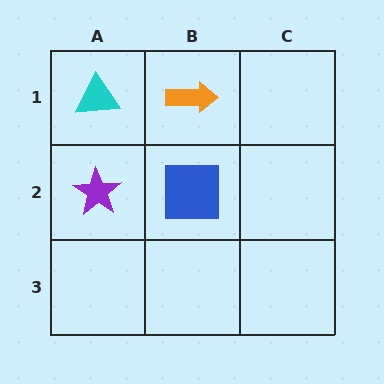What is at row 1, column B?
An orange arrow.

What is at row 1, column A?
A cyan triangle.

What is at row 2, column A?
A purple star.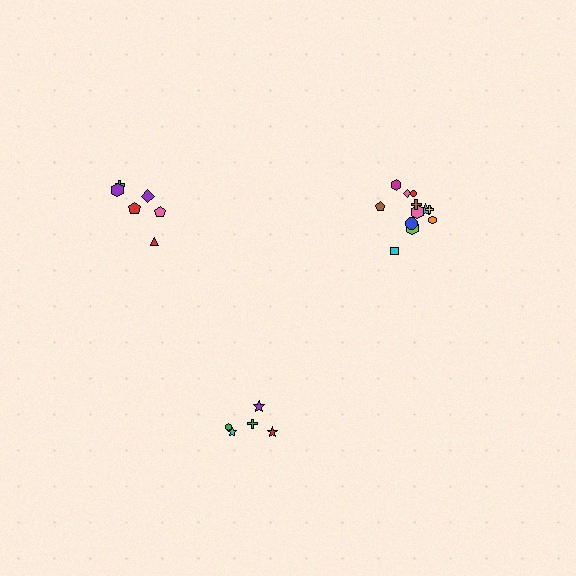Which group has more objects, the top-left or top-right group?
The top-right group.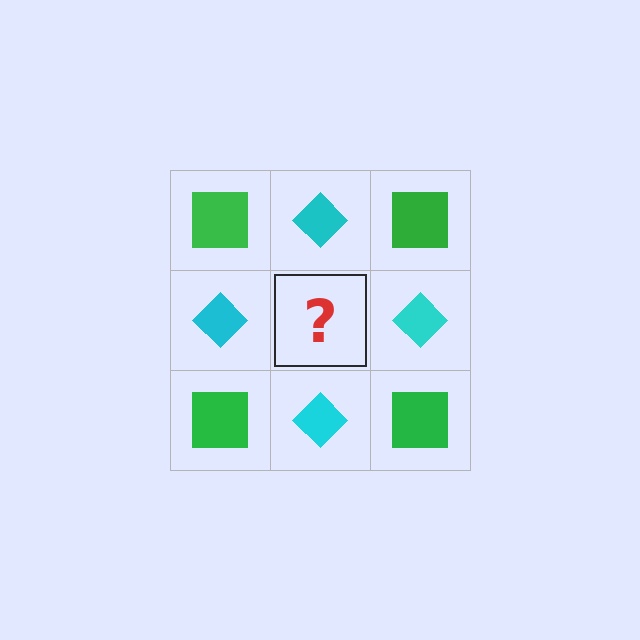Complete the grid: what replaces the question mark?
The question mark should be replaced with a green square.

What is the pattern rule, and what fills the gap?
The rule is that it alternates green square and cyan diamond in a checkerboard pattern. The gap should be filled with a green square.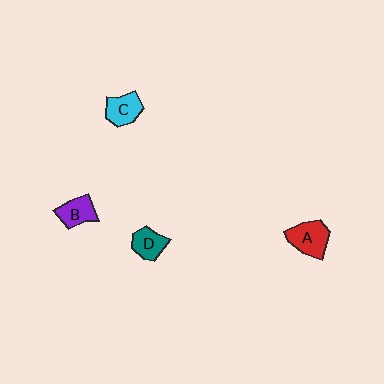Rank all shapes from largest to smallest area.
From largest to smallest: A (red), C (cyan), B (purple), D (teal).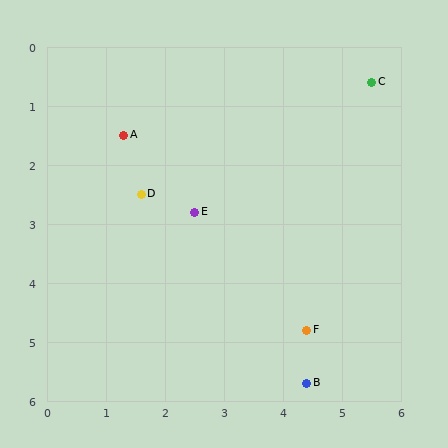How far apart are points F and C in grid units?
Points F and C are about 4.3 grid units apart.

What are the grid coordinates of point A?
Point A is at approximately (1.3, 1.5).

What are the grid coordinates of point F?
Point F is at approximately (4.4, 4.8).